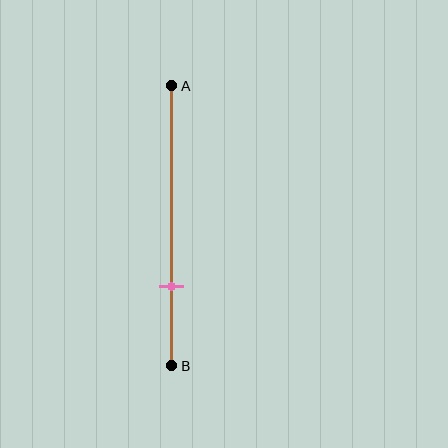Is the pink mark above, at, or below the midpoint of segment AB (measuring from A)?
The pink mark is below the midpoint of segment AB.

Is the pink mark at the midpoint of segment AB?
No, the mark is at about 70% from A, not at the 50% midpoint.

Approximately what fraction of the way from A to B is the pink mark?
The pink mark is approximately 70% of the way from A to B.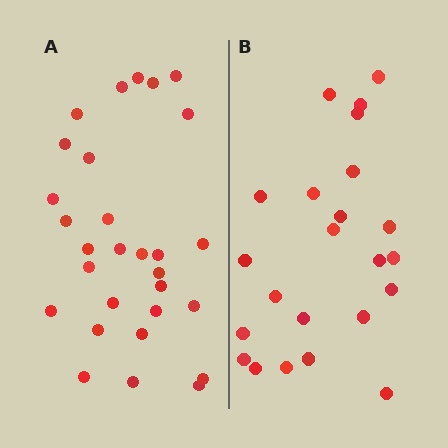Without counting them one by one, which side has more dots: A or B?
Region A (the left region) has more dots.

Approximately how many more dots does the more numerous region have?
Region A has about 6 more dots than region B.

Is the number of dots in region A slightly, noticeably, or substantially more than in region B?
Region A has noticeably more, but not dramatically so. The ratio is roughly 1.3 to 1.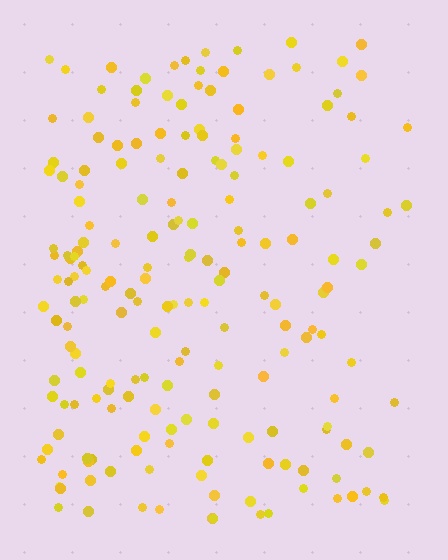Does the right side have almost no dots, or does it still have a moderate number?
Still a moderate number, just noticeably fewer than the left.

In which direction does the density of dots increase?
From right to left, with the left side densest.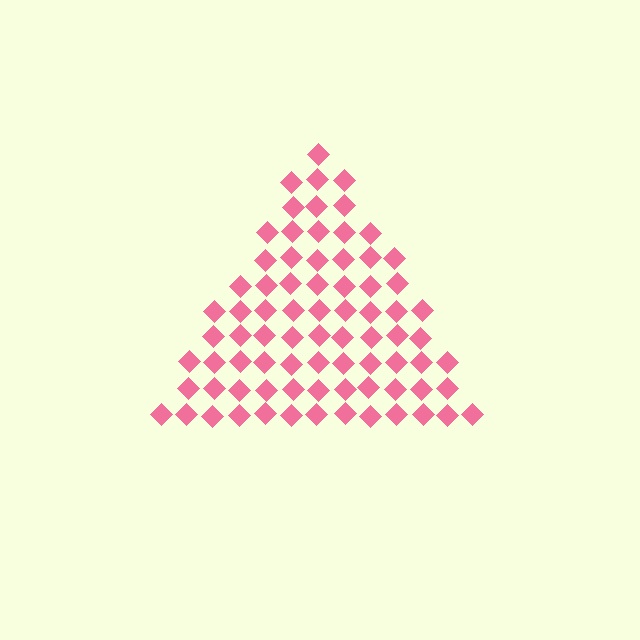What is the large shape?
The large shape is a triangle.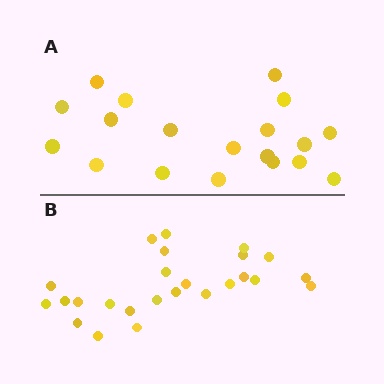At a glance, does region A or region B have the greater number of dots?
Region B (the bottom region) has more dots.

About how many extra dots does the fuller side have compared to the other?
Region B has about 6 more dots than region A.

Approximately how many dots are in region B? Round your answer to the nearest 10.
About 20 dots. (The exact count is 25, which rounds to 20.)